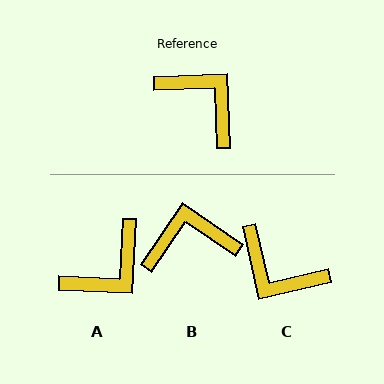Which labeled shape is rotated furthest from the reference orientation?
C, about 169 degrees away.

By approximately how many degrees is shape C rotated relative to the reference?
Approximately 169 degrees clockwise.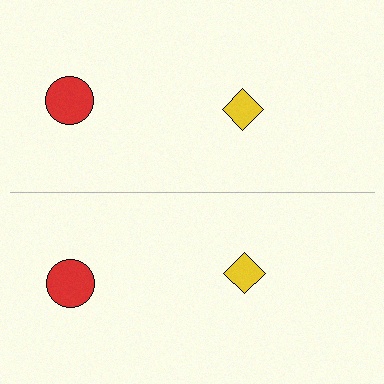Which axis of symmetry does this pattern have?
The pattern has a horizontal axis of symmetry running through the center of the image.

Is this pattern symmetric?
Yes, this pattern has bilateral (reflection) symmetry.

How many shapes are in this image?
There are 4 shapes in this image.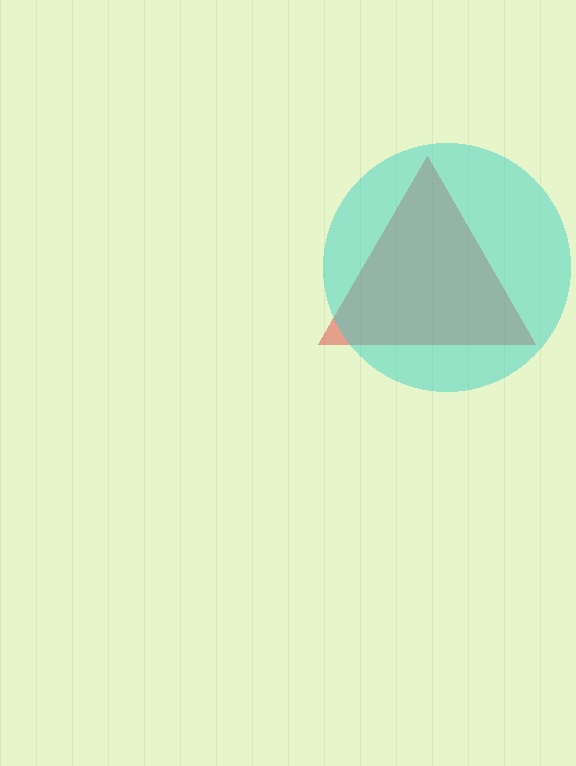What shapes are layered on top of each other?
The layered shapes are: a red triangle, a cyan circle.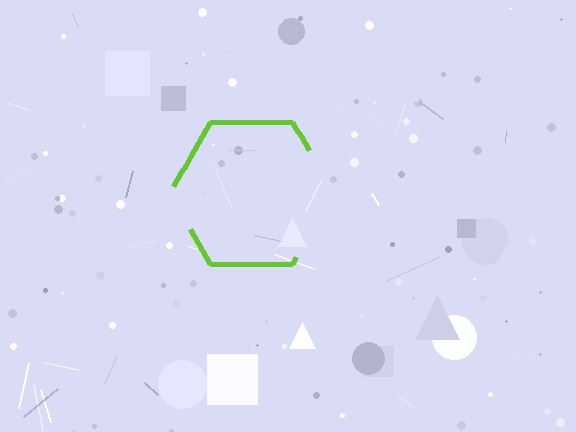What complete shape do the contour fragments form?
The contour fragments form a hexagon.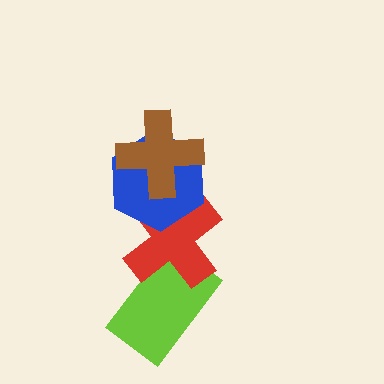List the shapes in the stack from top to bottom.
From top to bottom: the brown cross, the blue hexagon, the red cross, the lime rectangle.